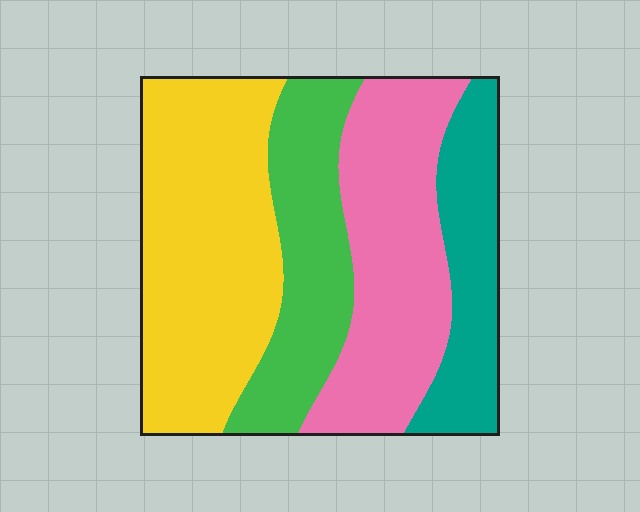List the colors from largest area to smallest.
From largest to smallest: yellow, pink, green, teal.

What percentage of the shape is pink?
Pink covers around 30% of the shape.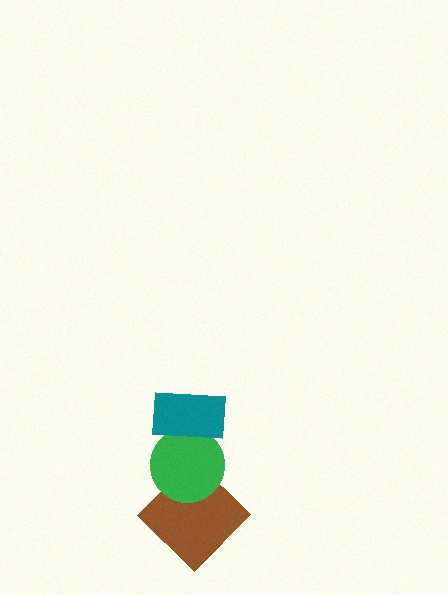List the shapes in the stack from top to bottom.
From top to bottom: the teal rectangle, the green circle, the brown diamond.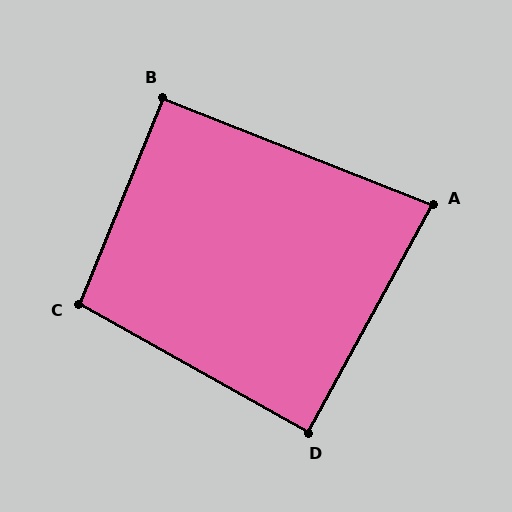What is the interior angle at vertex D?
Approximately 90 degrees (approximately right).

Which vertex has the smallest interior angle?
A, at approximately 83 degrees.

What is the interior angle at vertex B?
Approximately 90 degrees (approximately right).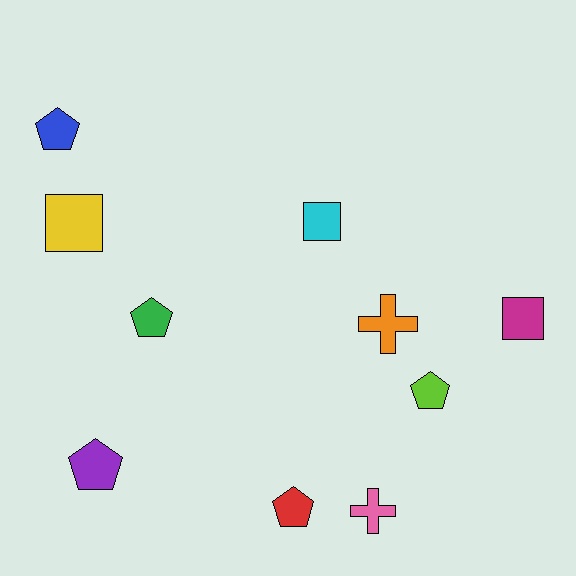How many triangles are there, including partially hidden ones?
There are no triangles.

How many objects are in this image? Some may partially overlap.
There are 10 objects.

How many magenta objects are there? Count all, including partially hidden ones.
There is 1 magenta object.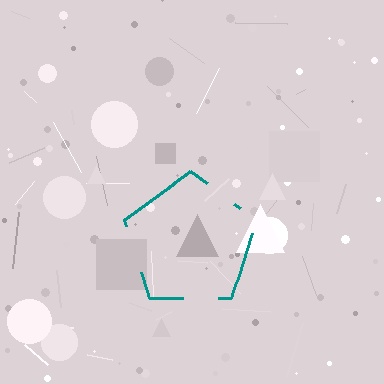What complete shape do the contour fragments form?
The contour fragments form a pentagon.